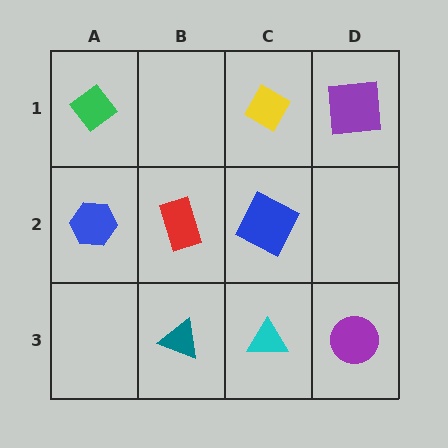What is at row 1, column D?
A purple square.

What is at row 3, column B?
A teal triangle.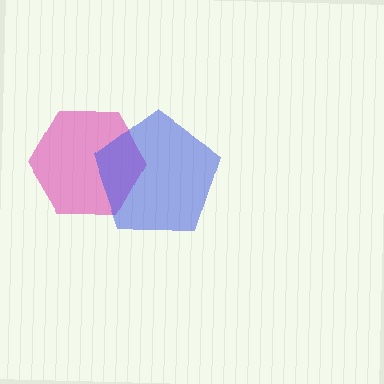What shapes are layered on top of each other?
The layered shapes are: a pink hexagon, a blue pentagon.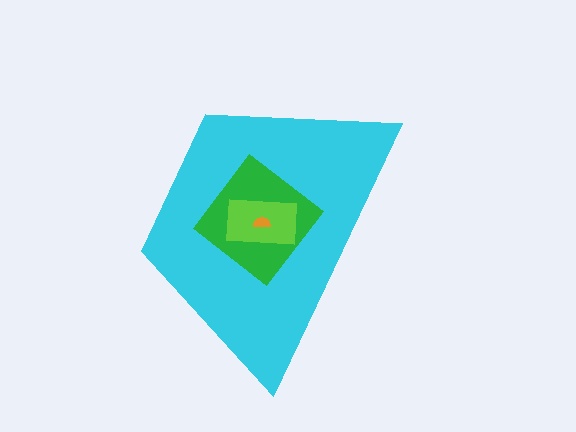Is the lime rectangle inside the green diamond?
Yes.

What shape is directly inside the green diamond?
The lime rectangle.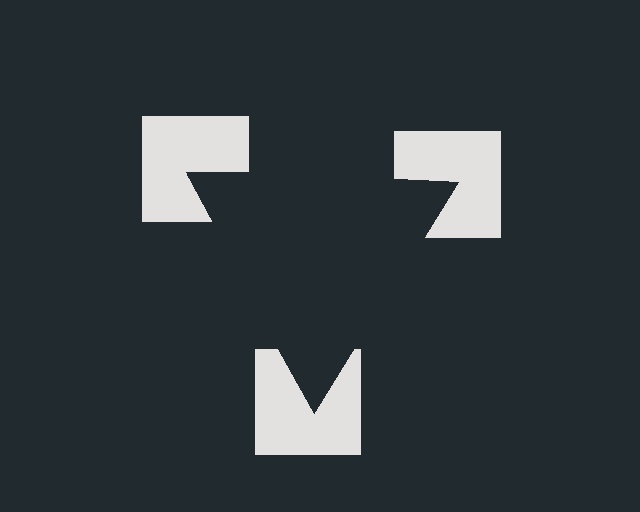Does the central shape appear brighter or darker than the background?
It typically appears slightly darker than the background, even though no actual brightness change is drawn.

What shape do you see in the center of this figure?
An illusory triangle — its edges are inferred from the aligned wedge cuts in the notched squares, not physically drawn.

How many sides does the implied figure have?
3 sides.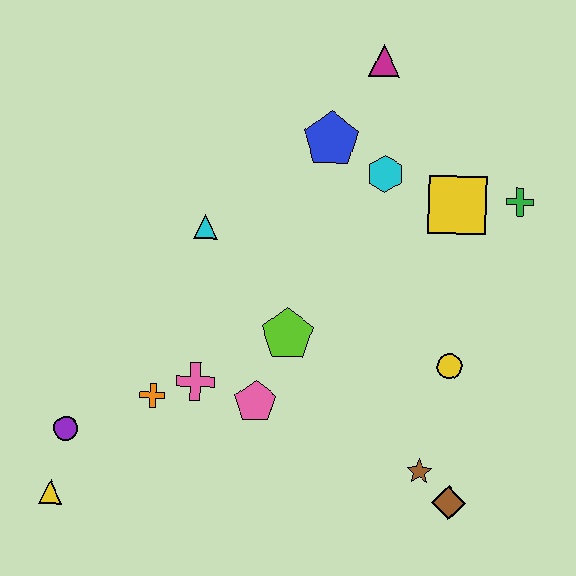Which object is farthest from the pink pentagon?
The magenta triangle is farthest from the pink pentagon.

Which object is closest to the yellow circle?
The brown star is closest to the yellow circle.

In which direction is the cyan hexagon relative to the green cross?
The cyan hexagon is to the left of the green cross.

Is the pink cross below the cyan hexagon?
Yes